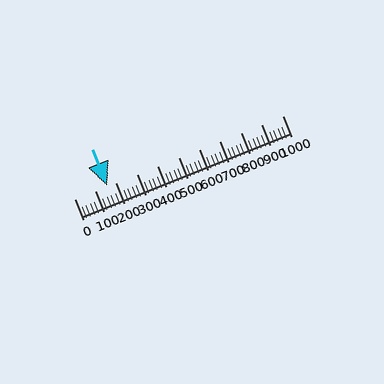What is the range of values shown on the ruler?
The ruler shows values from 0 to 1000.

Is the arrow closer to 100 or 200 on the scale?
The arrow is closer to 200.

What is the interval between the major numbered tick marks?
The major tick marks are spaced 100 units apart.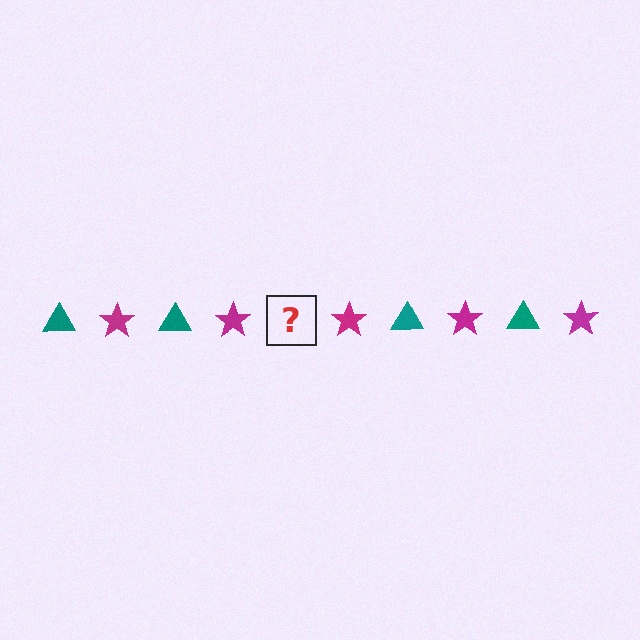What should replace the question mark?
The question mark should be replaced with a teal triangle.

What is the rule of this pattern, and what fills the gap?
The rule is that the pattern alternates between teal triangle and magenta star. The gap should be filled with a teal triangle.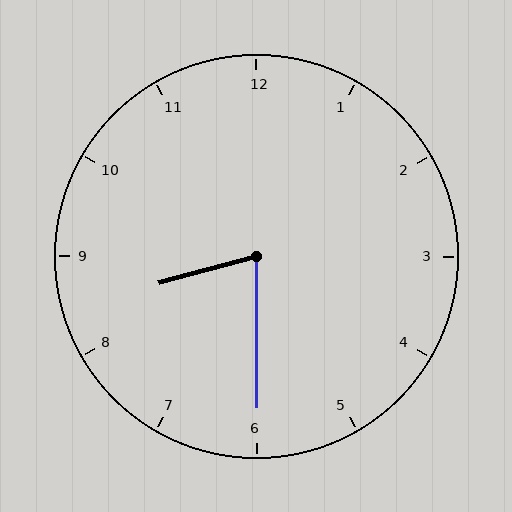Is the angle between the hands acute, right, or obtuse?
It is acute.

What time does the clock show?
8:30.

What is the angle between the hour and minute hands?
Approximately 75 degrees.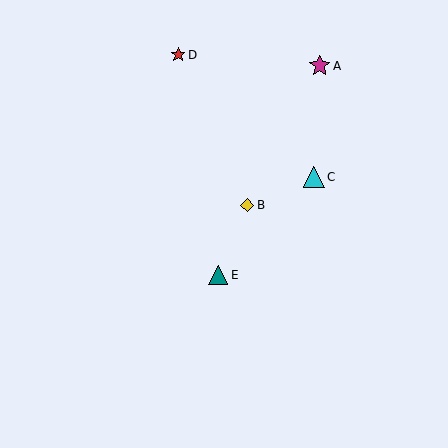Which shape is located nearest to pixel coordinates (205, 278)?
The teal triangle (labeled E) at (218, 275) is nearest to that location.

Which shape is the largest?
The cyan triangle (labeled C) is the largest.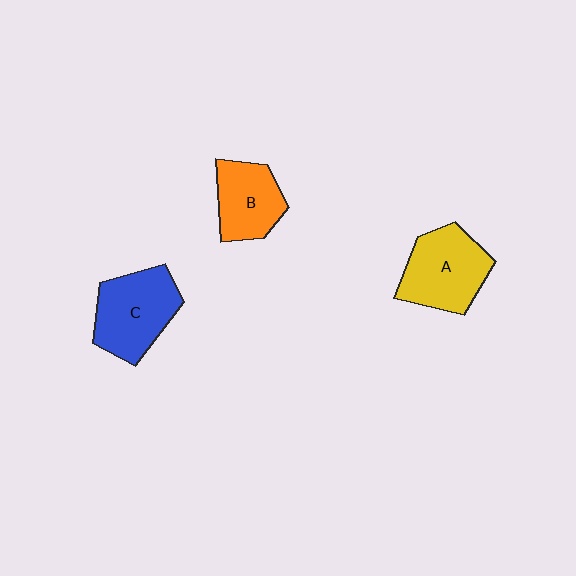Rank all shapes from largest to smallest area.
From largest to smallest: C (blue), A (yellow), B (orange).